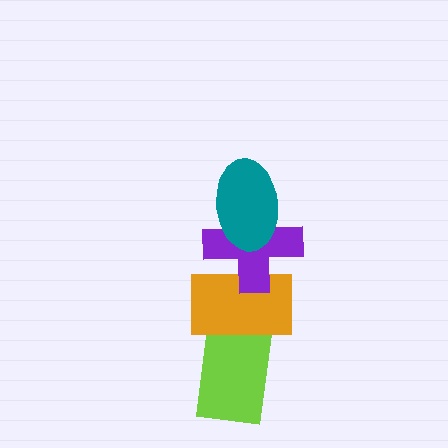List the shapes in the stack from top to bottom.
From top to bottom: the teal ellipse, the purple cross, the orange rectangle, the lime rectangle.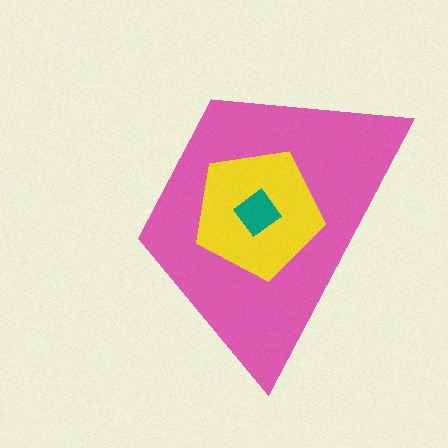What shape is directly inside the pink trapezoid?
The yellow pentagon.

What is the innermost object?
The teal diamond.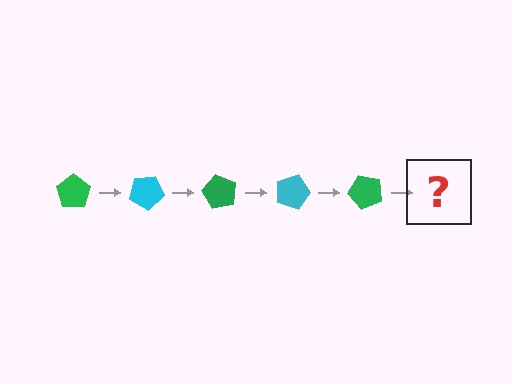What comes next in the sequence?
The next element should be a cyan pentagon, rotated 150 degrees from the start.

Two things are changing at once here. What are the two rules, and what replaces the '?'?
The two rules are that it rotates 30 degrees each step and the color cycles through green and cyan. The '?' should be a cyan pentagon, rotated 150 degrees from the start.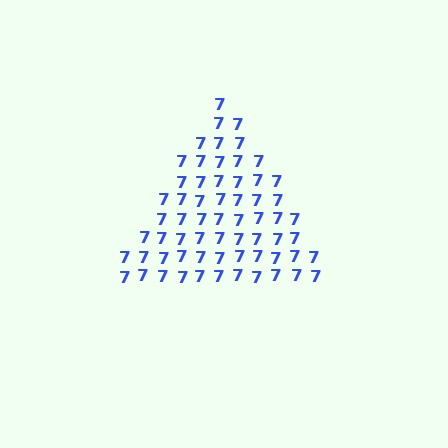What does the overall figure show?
The overall figure shows a triangle.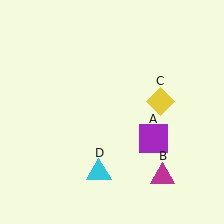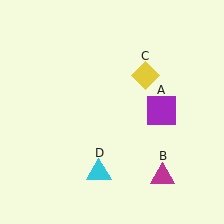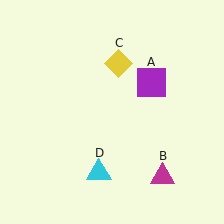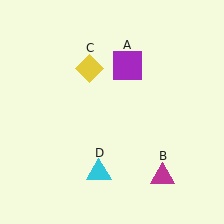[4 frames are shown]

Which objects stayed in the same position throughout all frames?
Magenta triangle (object B) and cyan triangle (object D) remained stationary.